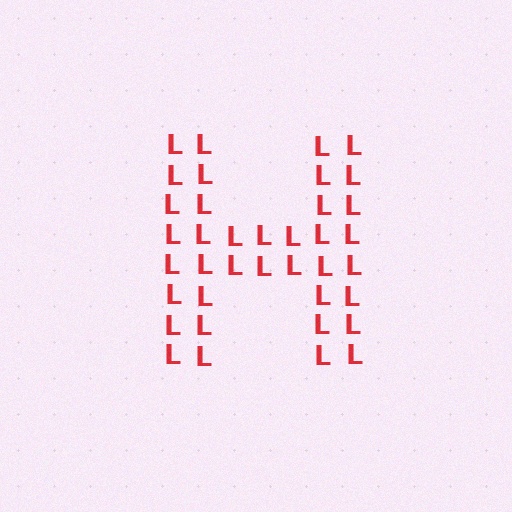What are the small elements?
The small elements are letter L's.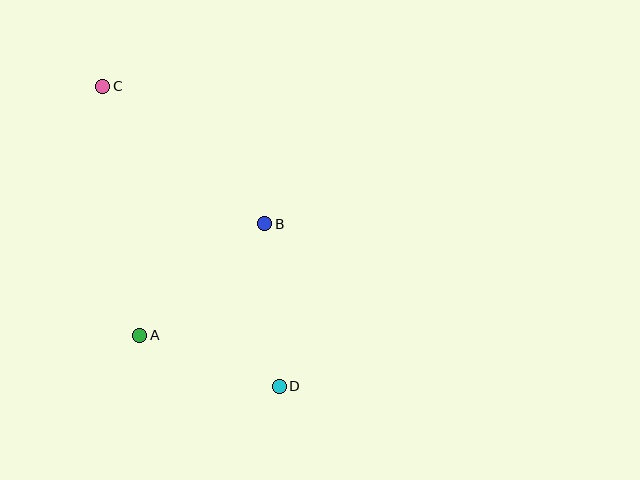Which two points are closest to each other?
Points A and D are closest to each other.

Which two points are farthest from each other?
Points C and D are farthest from each other.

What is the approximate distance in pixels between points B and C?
The distance between B and C is approximately 213 pixels.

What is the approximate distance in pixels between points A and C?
The distance between A and C is approximately 252 pixels.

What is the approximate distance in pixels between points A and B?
The distance between A and B is approximately 168 pixels.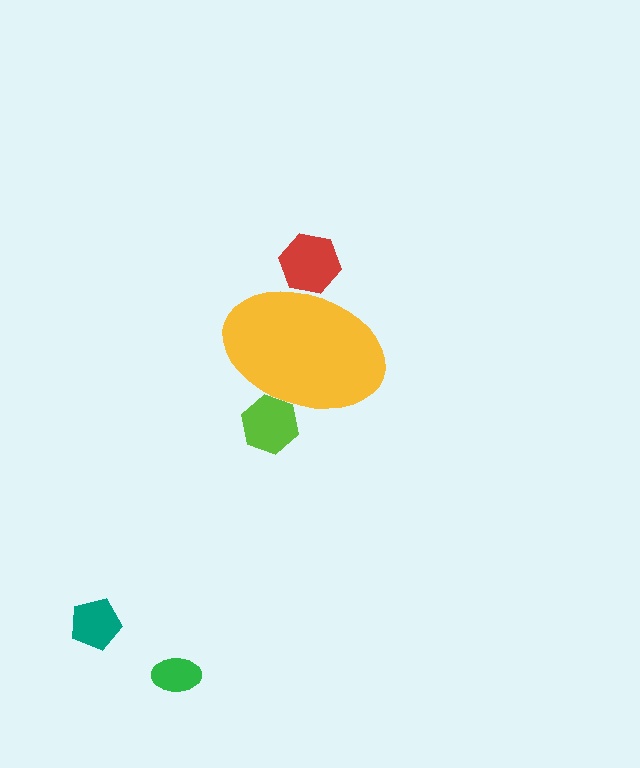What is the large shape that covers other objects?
A yellow ellipse.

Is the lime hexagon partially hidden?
Yes, the lime hexagon is partially hidden behind the yellow ellipse.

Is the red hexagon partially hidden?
Yes, the red hexagon is partially hidden behind the yellow ellipse.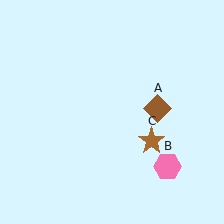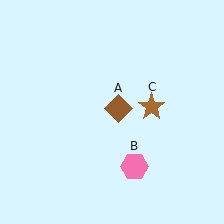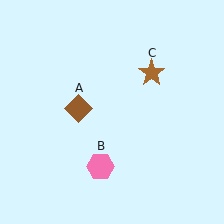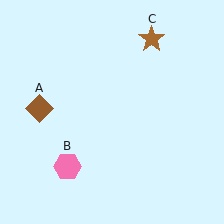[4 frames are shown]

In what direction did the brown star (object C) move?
The brown star (object C) moved up.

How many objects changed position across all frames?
3 objects changed position: brown diamond (object A), pink hexagon (object B), brown star (object C).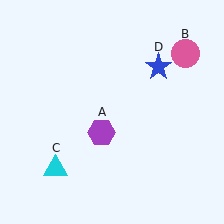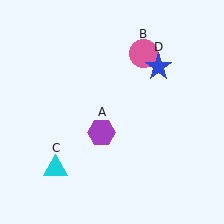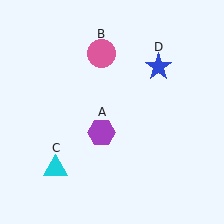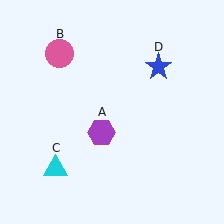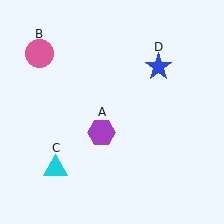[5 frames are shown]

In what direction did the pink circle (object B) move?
The pink circle (object B) moved left.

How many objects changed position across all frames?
1 object changed position: pink circle (object B).